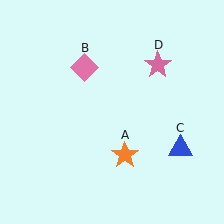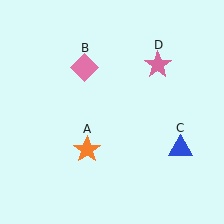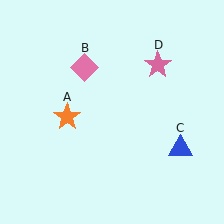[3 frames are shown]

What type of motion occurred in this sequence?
The orange star (object A) rotated clockwise around the center of the scene.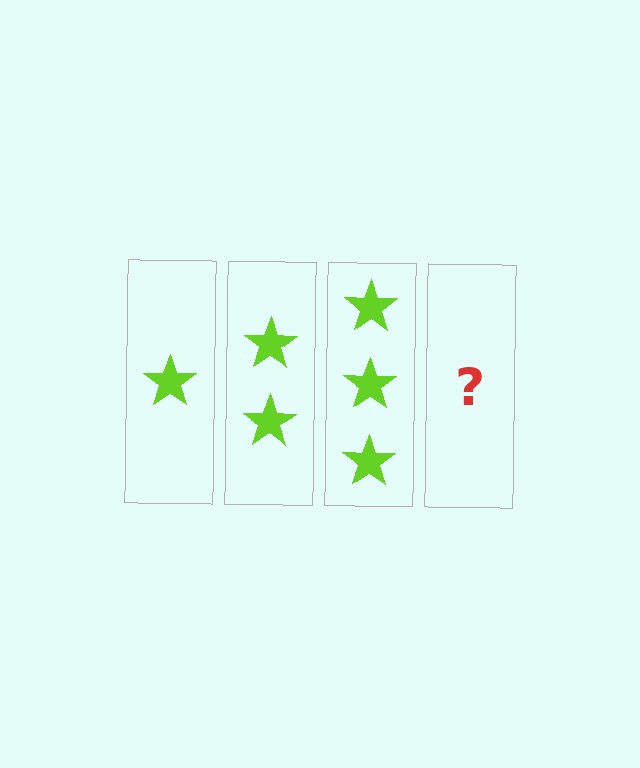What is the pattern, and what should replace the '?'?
The pattern is that each step adds one more star. The '?' should be 4 stars.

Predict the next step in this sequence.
The next step is 4 stars.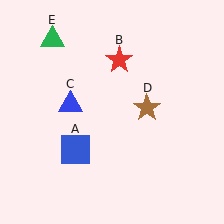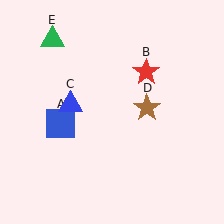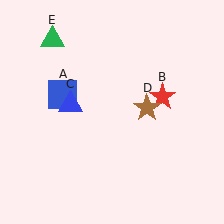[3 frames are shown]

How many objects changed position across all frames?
2 objects changed position: blue square (object A), red star (object B).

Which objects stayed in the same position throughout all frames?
Blue triangle (object C) and brown star (object D) and green triangle (object E) remained stationary.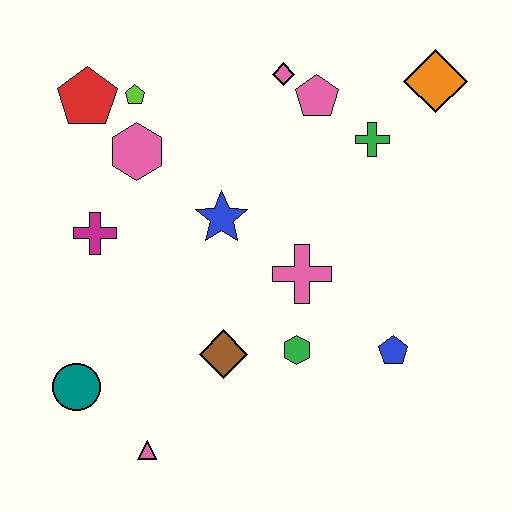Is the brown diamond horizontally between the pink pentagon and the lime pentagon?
Yes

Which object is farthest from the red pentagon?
The blue pentagon is farthest from the red pentagon.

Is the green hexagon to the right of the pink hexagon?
Yes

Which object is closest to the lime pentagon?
The red pentagon is closest to the lime pentagon.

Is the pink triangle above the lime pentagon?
No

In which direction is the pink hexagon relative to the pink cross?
The pink hexagon is to the left of the pink cross.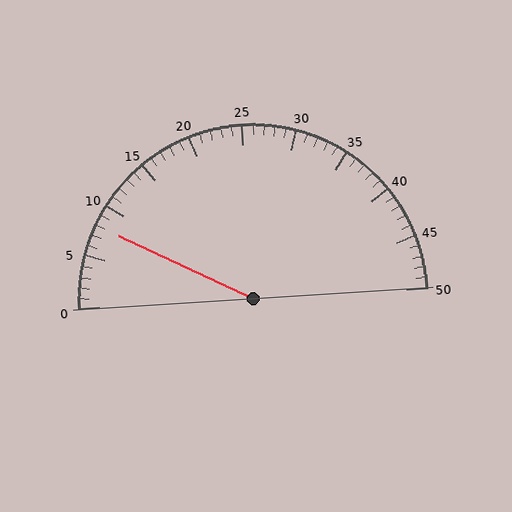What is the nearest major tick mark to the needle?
The nearest major tick mark is 10.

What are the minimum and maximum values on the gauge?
The gauge ranges from 0 to 50.